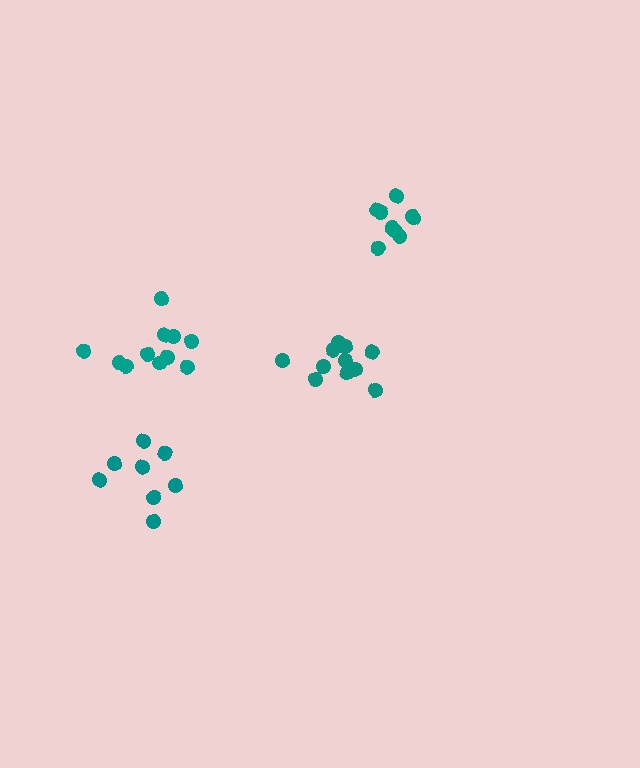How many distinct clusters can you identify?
There are 4 distinct clusters.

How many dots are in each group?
Group 1: 11 dots, Group 2: 11 dots, Group 3: 9 dots, Group 4: 8 dots (39 total).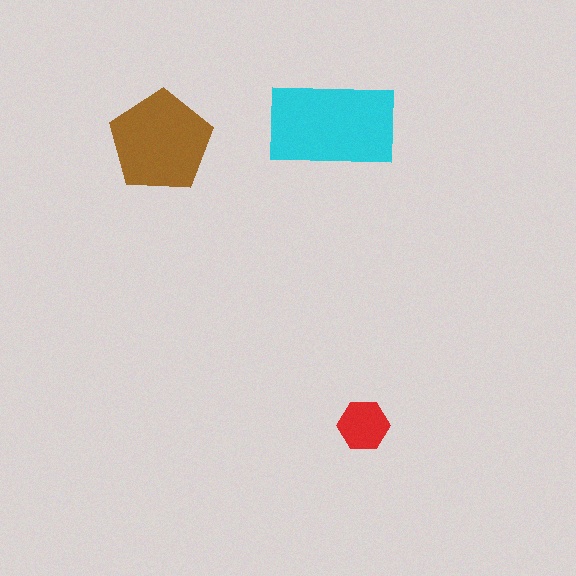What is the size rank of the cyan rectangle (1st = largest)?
1st.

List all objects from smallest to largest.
The red hexagon, the brown pentagon, the cyan rectangle.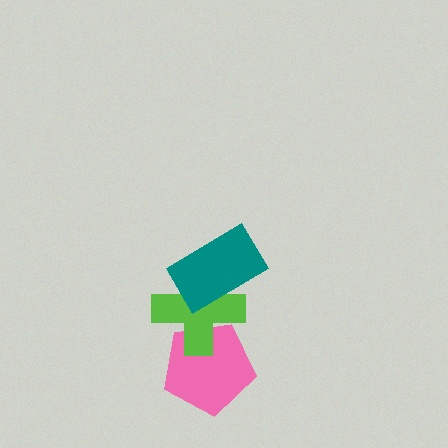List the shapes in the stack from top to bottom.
From top to bottom: the teal rectangle, the lime cross, the pink pentagon.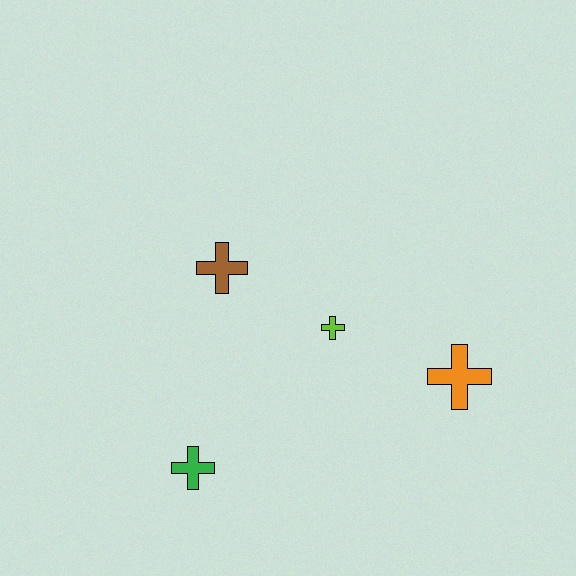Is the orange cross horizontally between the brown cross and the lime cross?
No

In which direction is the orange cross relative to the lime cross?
The orange cross is to the right of the lime cross.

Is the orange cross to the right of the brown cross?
Yes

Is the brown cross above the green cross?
Yes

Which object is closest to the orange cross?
The lime cross is closest to the orange cross.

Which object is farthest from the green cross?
The orange cross is farthest from the green cross.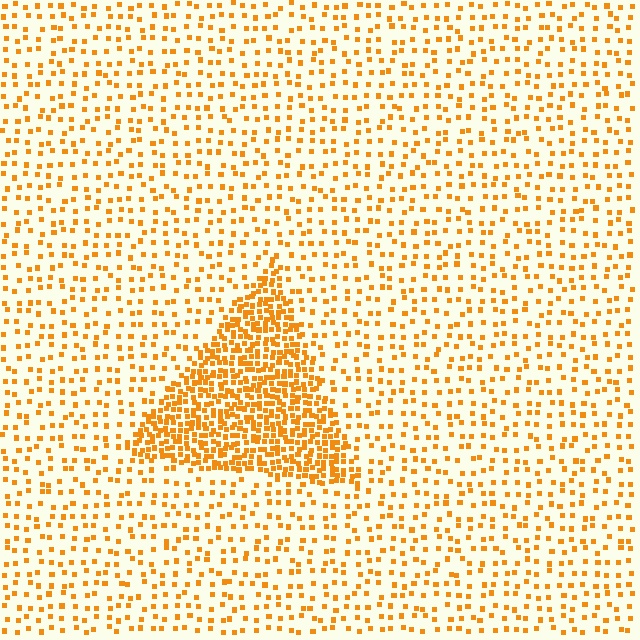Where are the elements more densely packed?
The elements are more densely packed inside the triangle boundary.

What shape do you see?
I see a triangle.